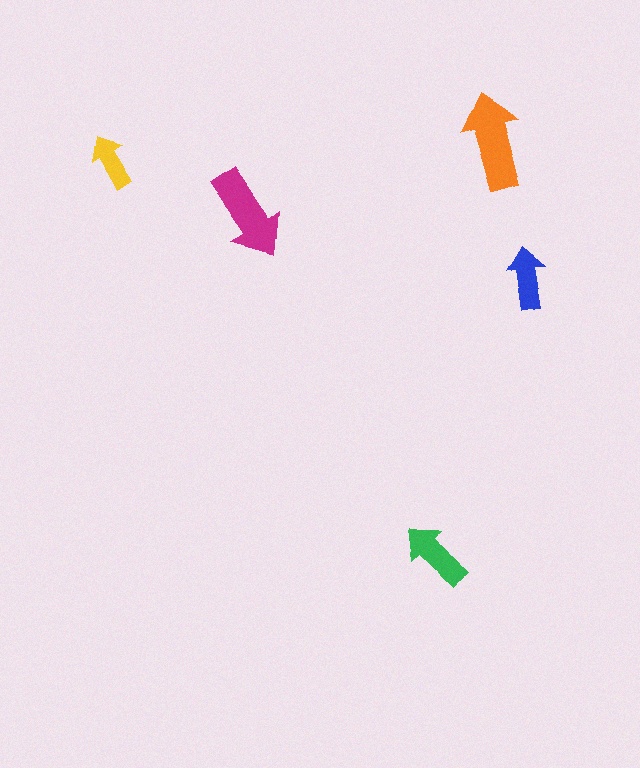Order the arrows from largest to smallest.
the orange one, the magenta one, the green one, the blue one, the yellow one.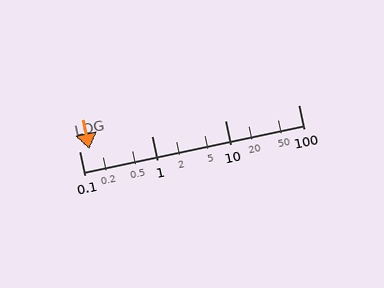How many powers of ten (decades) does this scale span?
The scale spans 3 decades, from 0.1 to 100.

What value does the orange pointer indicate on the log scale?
The pointer indicates approximately 0.14.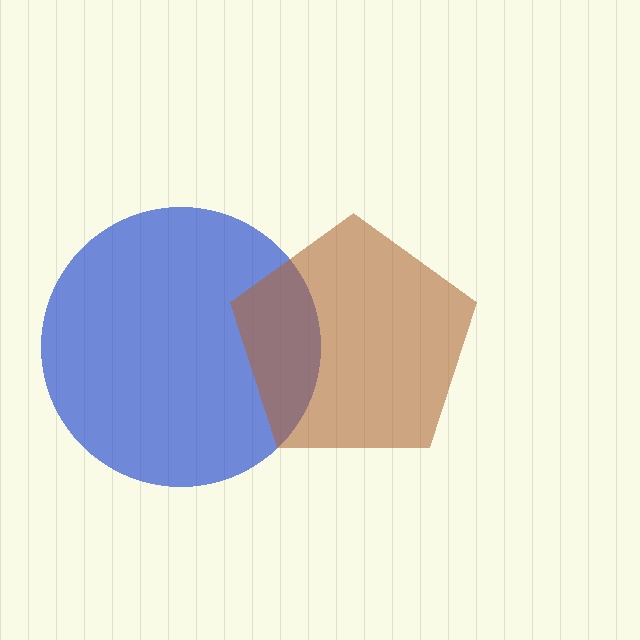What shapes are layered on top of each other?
The layered shapes are: a blue circle, a brown pentagon.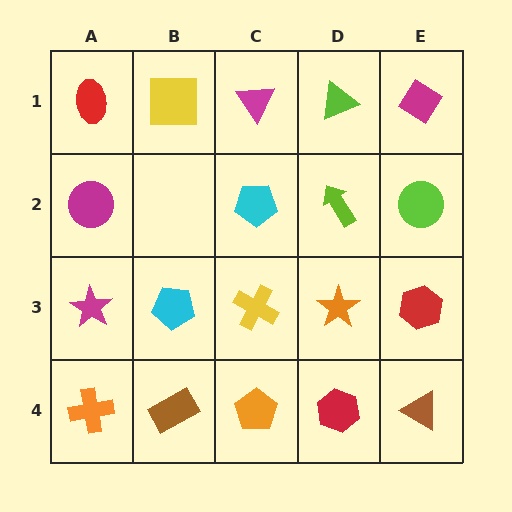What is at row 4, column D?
A red hexagon.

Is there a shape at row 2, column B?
No, that cell is empty.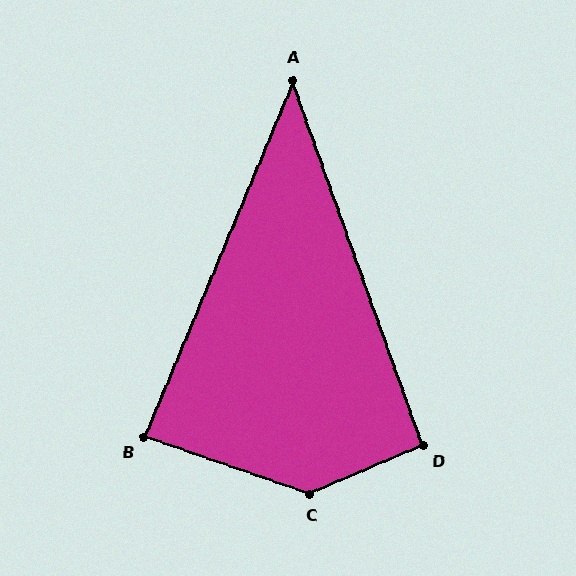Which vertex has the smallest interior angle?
A, at approximately 42 degrees.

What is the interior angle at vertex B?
Approximately 86 degrees (approximately right).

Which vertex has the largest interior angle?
C, at approximately 138 degrees.